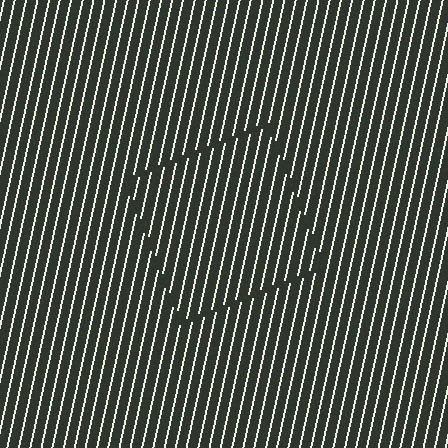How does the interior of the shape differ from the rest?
The interior of the shape contains the same grating, shifted by half a period — the contour is defined by the phase discontinuity where line-ends from the inner and outer gratings abut.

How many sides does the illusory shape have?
4 sides — the line-ends trace a square.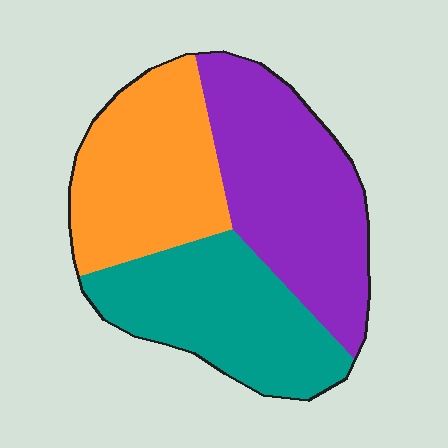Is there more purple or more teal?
Purple.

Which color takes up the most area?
Purple, at roughly 35%.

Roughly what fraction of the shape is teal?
Teal covers roughly 30% of the shape.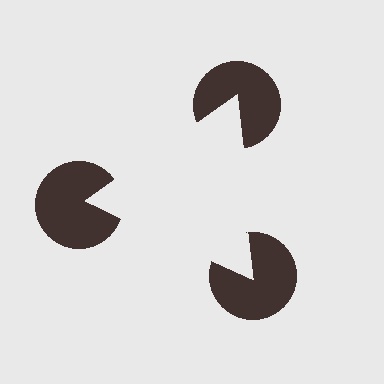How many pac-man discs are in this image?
There are 3 — one at each vertex of the illusory triangle.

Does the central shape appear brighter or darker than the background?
It typically appears slightly brighter than the background, even though no actual brightness change is drawn.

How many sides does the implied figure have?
3 sides.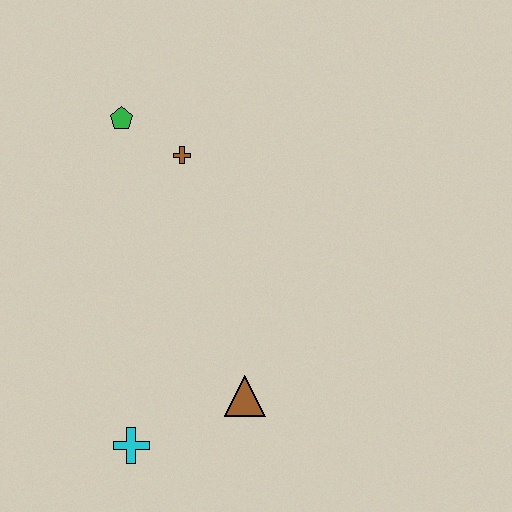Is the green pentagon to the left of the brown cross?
Yes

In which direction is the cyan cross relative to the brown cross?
The cyan cross is below the brown cross.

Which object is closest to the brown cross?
The green pentagon is closest to the brown cross.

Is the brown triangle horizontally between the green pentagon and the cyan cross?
No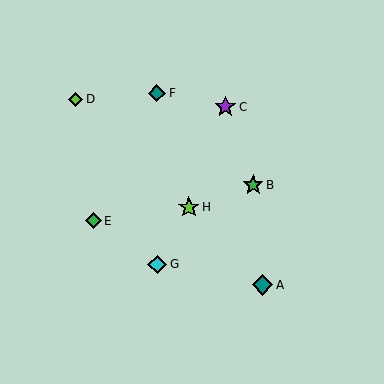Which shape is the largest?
The purple star (labeled C) is the largest.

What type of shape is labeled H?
Shape H is a lime star.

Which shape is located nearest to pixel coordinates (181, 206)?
The lime star (labeled H) at (189, 207) is nearest to that location.